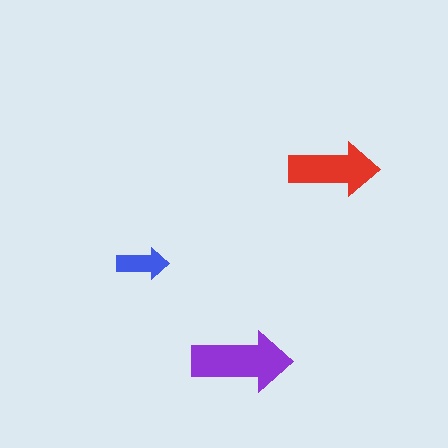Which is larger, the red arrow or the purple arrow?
The purple one.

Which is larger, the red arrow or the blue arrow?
The red one.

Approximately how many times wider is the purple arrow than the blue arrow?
About 2 times wider.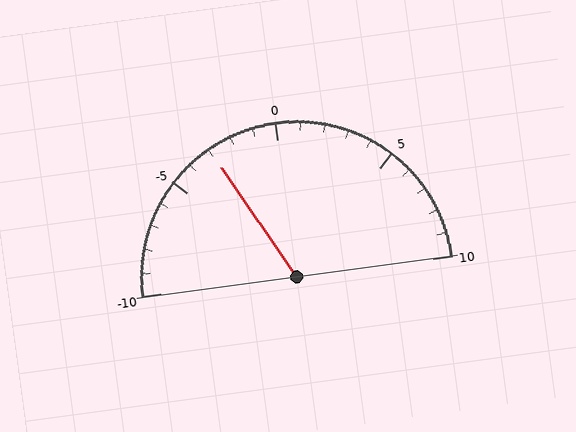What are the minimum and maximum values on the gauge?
The gauge ranges from -10 to 10.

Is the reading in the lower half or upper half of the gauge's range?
The reading is in the lower half of the range (-10 to 10).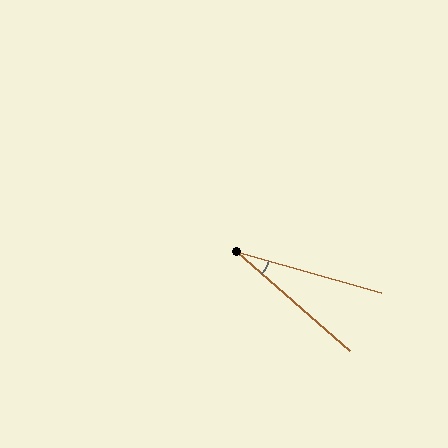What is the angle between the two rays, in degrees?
Approximately 25 degrees.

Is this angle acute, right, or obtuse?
It is acute.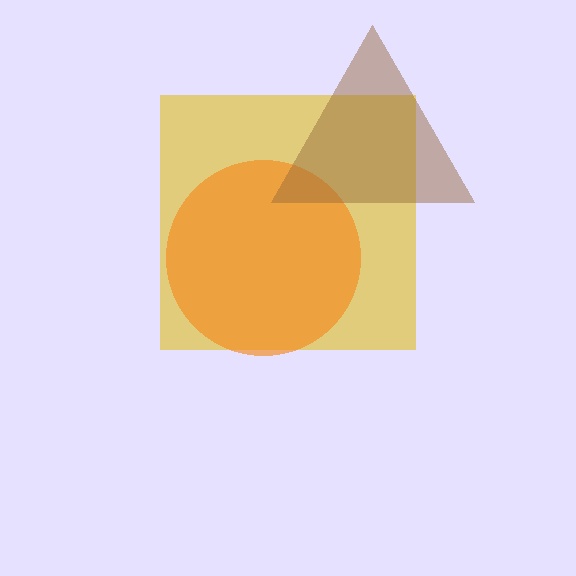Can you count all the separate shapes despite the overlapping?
Yes, there are 3 separate shapes.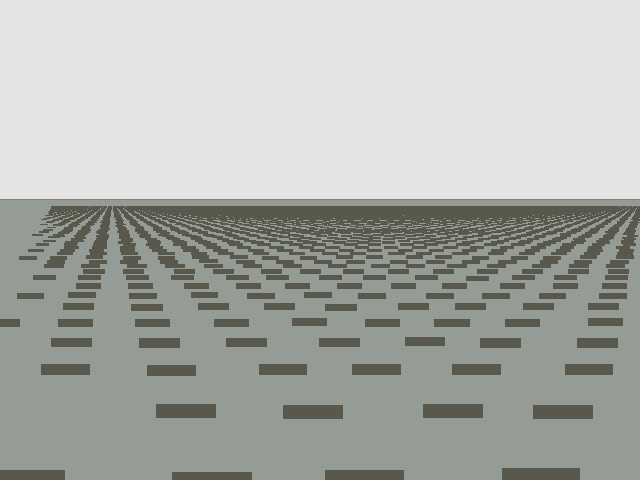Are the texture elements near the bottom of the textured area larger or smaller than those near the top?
Larger. Near the bottom, elements are closer to the viewer and appear at a bigger on-screen size.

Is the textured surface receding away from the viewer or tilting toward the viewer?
The surface is receding away from the viewer. Texture elements get smaller and denser toward the top.